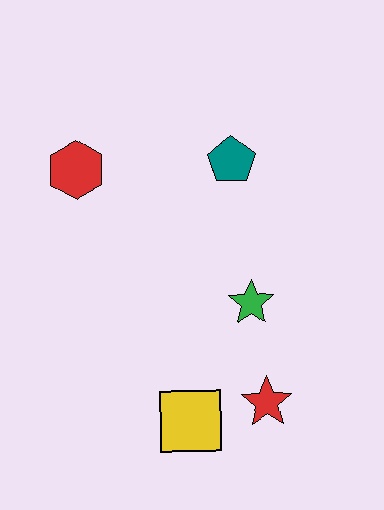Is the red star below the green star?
Yes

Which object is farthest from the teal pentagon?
The yellow square is farthest from the teal pentagon.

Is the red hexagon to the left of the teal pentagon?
Yes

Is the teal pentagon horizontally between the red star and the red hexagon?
Yes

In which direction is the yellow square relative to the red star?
The yellow square is to the left of the red star.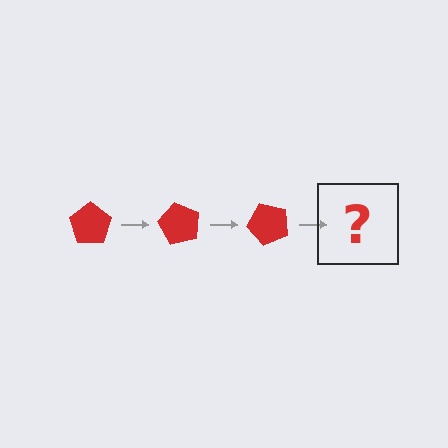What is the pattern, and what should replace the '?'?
The pattern is that the pentagon rotates 60 degrees each step. The '?' should be a red pentagon rotated 180 degrees.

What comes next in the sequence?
The next element should be a red pentagon rotated 180 degrees.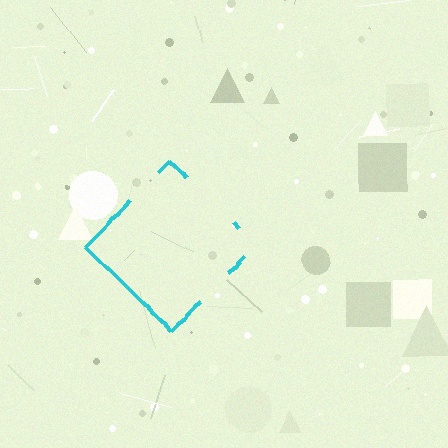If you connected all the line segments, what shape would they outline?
They would outline a diamond.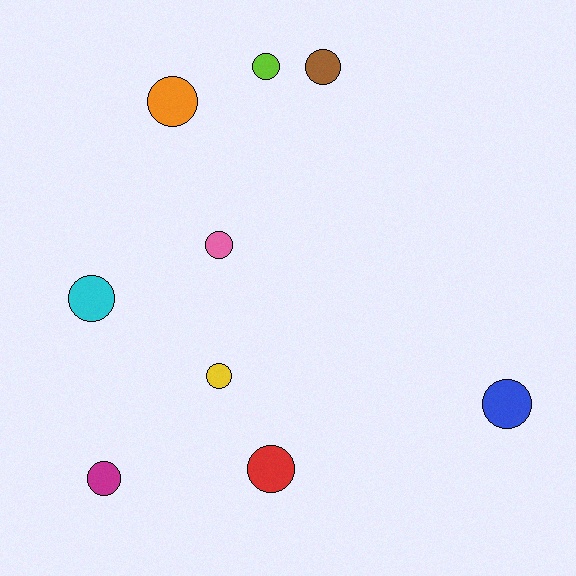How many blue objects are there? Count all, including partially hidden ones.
There is 1 blue object.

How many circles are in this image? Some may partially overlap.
There are 9 circles.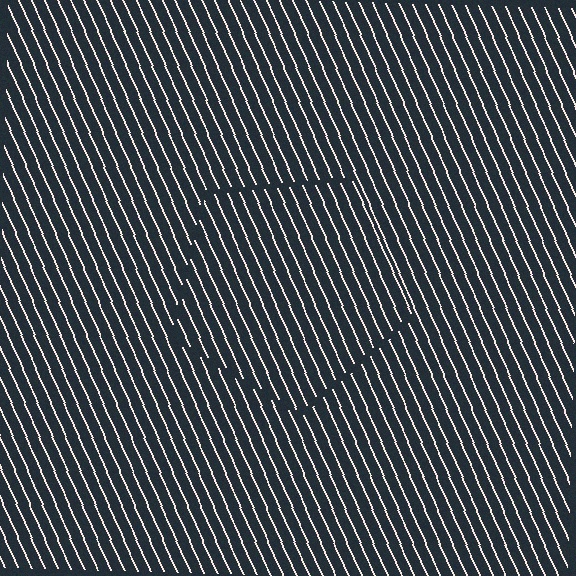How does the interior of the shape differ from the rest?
The interior of the shape contains the same grating, shifted by half a period — the contour is defined by the phase discontinuity where line-ends from the inner and outer gratings abut.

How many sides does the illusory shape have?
5 sides — the line-ends trace a pentagon.